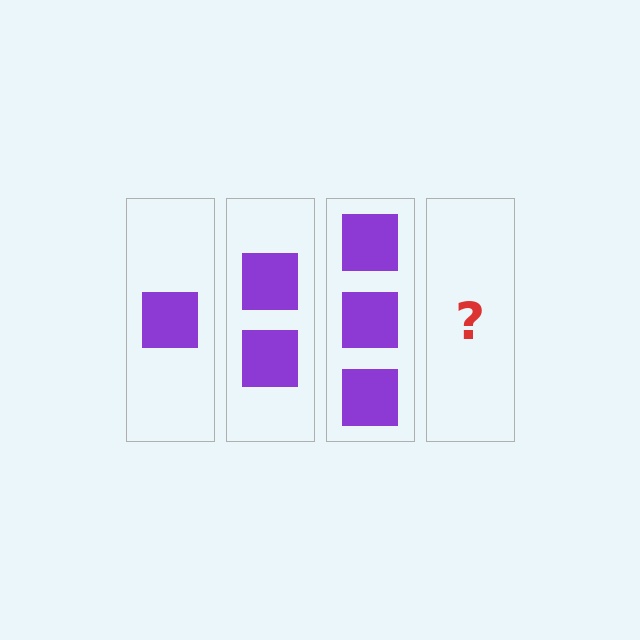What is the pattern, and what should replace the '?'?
The pattern is that each step adds one more square. The '?' should be 4 squares.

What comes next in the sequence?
The next element should be 4 squares.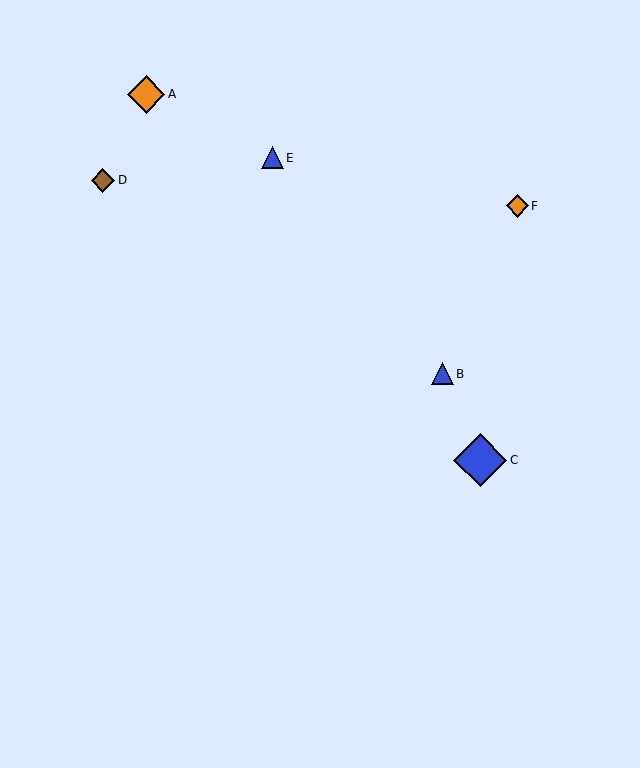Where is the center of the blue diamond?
The center of the blue diamond is at (480, 460).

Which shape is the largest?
The blue diamond (labeled C) is the largest.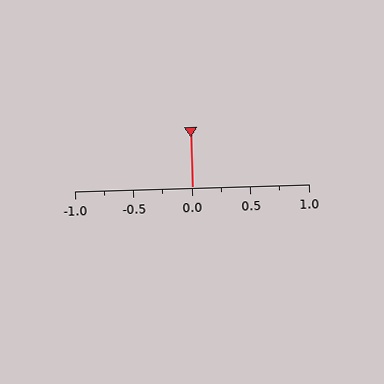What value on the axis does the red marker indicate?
The marker indicates approximately 0.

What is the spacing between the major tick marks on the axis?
The major ticks are spaced 0.5 apart.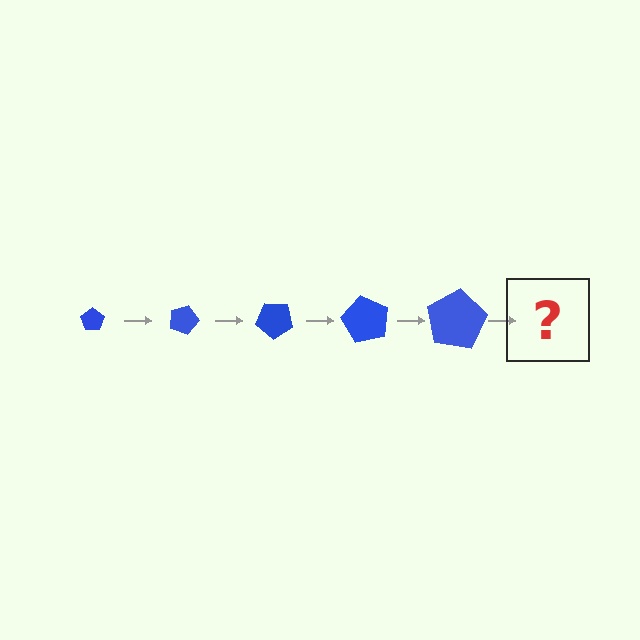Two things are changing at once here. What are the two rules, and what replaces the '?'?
The two rules are that the pentagon grows larger each step and it rotates 20 degrees each step. The '?' should be a pentagon, larger than the previous one and rotated 100 degrees from the start.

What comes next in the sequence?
The next element should be a pentagon, larger than the previous one and rotated 100 degrees from the start.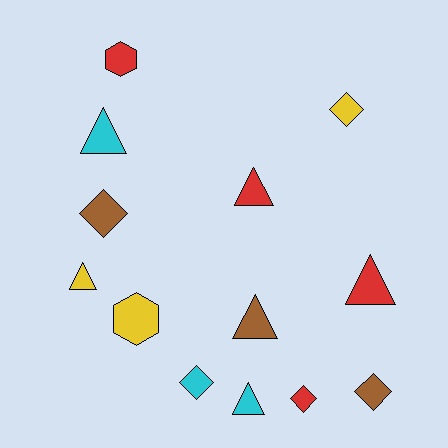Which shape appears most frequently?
Triangle, with 6 objects.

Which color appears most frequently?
Red, with 4 objects.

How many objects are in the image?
There are 13 objects.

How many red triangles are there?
There are 2 red triangles.